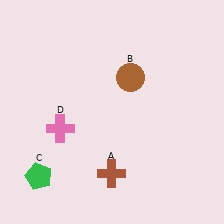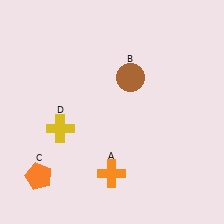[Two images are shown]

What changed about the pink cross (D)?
In Image 1, D is pink. In Image 2, it changed to yellow.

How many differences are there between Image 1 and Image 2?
There are 3 differences between the two images.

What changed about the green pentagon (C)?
In Image 1, C is green. In Image 2, it changed to orange.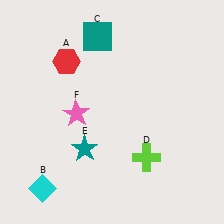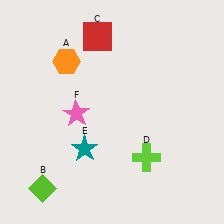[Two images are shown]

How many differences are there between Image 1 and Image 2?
There are 3 differences between the two images.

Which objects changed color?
A changed from red to orange. B changed from cyan to lime. C changed from teal to red.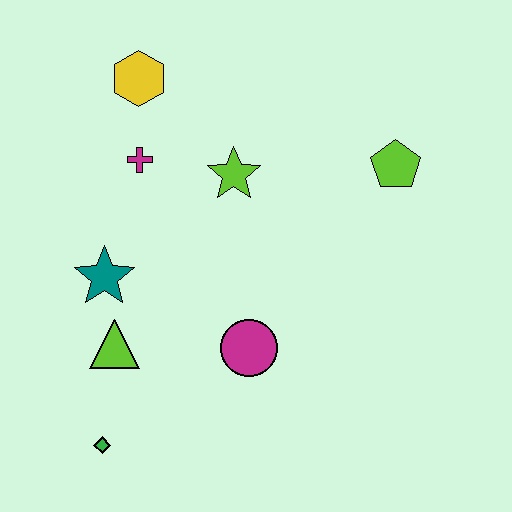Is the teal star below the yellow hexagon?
Yes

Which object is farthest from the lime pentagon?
The green diamond is farthest from the lime pentagon.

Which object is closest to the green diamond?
The lime triangle is closest to the green diamond.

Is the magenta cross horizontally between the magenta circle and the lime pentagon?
No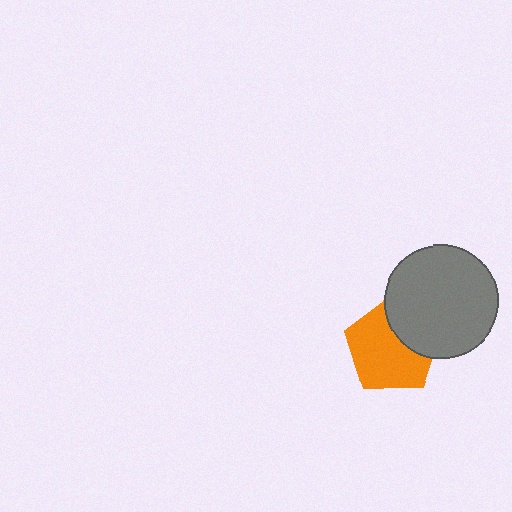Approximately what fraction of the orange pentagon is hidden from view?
Roughly 31% of the orange pentagon is hidden behind the gray circle.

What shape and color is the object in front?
The object in front is a gray circle.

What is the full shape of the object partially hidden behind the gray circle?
The partially hidden object is an orange pentagon.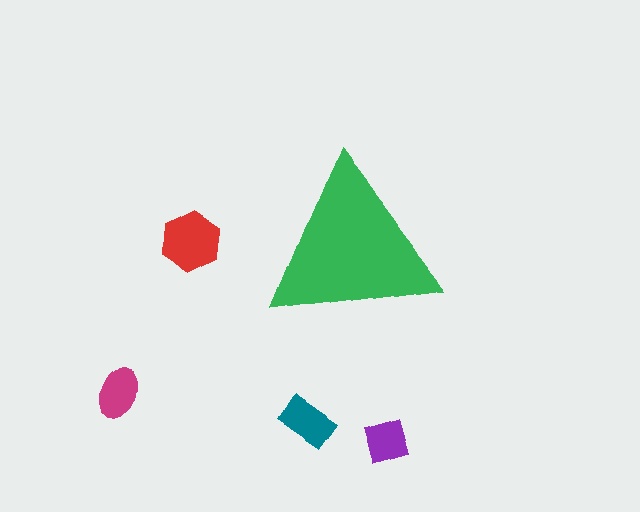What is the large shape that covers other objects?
A green triangle.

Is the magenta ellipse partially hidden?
No, the magenta ellipse is fully visible.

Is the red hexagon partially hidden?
No, the red hexagon is fully visible.